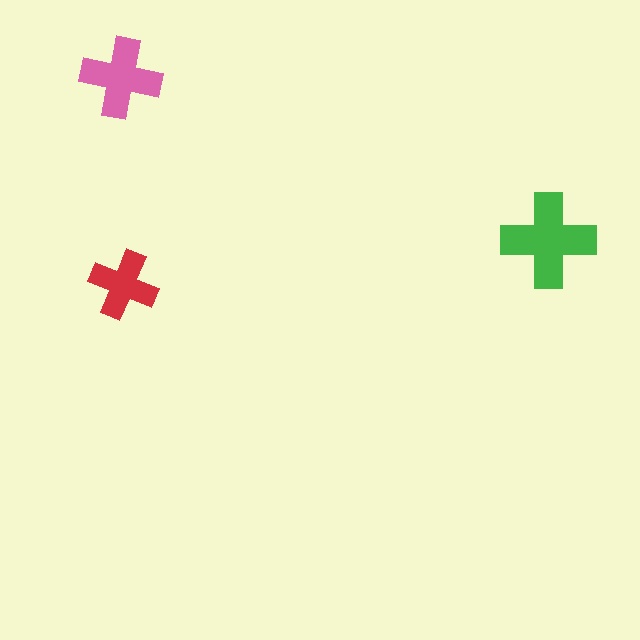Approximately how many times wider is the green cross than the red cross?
About 1.5 times wider.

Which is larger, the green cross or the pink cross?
The green one.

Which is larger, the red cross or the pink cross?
The pink one.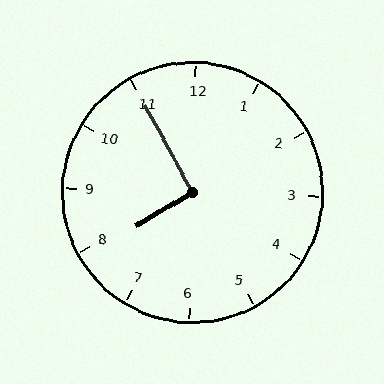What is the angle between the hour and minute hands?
Approximately 92 degrees.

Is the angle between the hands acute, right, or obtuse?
It is right.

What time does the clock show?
7:55.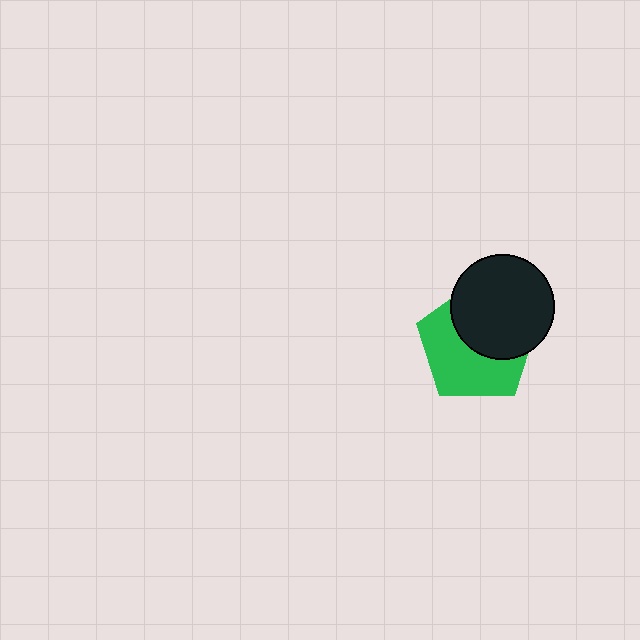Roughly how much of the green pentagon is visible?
About half of it is visible (roughly 53%).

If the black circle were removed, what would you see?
You would see the complete green pentagon.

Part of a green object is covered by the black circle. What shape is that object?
It is a pentagon.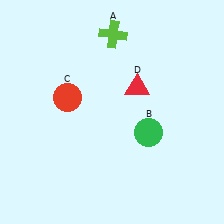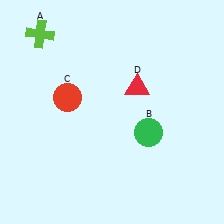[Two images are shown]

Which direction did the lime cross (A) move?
The lime cross (A) moved left.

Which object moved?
The lime cross (A) moved left.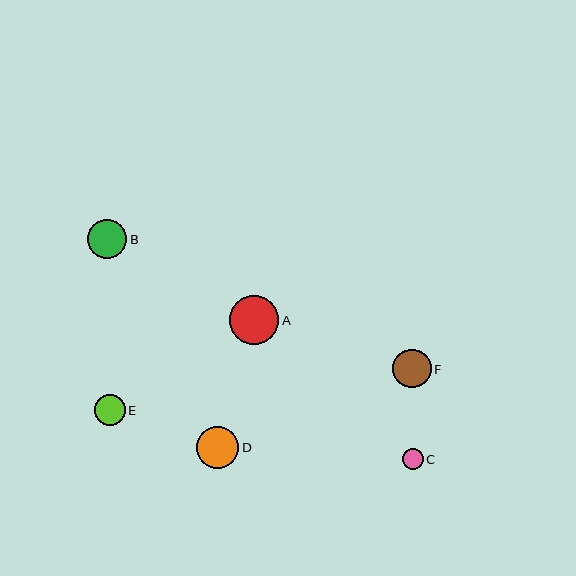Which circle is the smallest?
Circle C is the smallest with a size of approximately 21 pixels.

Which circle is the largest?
Circle A is the largest with a size of approximately 49 pixels.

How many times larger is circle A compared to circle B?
Circle A is approximately 1.3 times the size of circle B.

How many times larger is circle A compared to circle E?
Circle A is approximately 1.6 times the size of circle E.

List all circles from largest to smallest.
From largest to smallest: A, D, B, F, E, C.